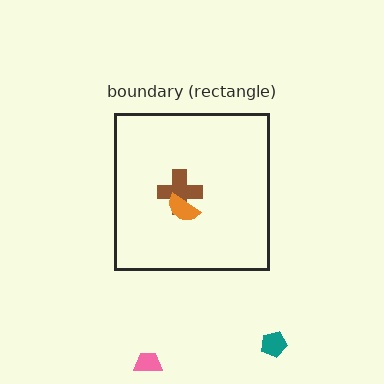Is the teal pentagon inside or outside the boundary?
Outside.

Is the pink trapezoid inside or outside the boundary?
Outside.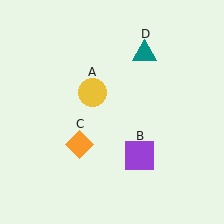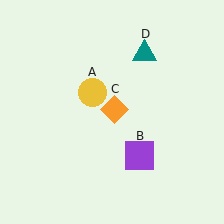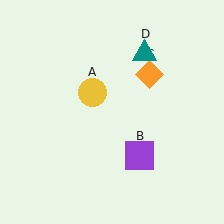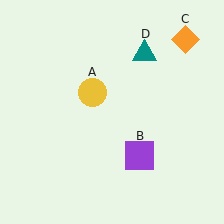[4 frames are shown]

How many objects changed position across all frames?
1 object changed position: orange diamond (object C).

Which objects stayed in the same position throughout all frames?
Yellow circle (object A) and purple square (object B) and teal triangle (object D) remained stationary.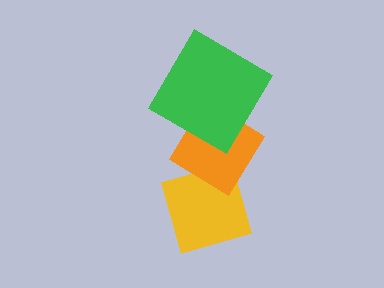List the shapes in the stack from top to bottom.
From top to bottom: the green diamond, the orange diamond, the yellow diamond.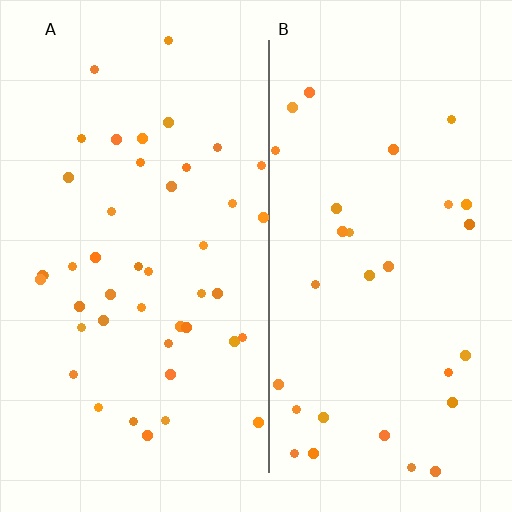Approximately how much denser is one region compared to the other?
Approximately 1.5× — region A over region B.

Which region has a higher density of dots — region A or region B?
A (the left).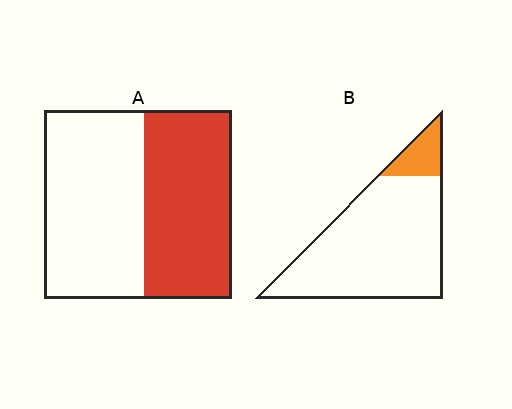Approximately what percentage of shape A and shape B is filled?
A is approximately 45% and B is approximately 10%.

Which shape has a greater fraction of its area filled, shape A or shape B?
Shape A.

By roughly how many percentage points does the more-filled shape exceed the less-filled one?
By roughly 35 percentage points (A over B).